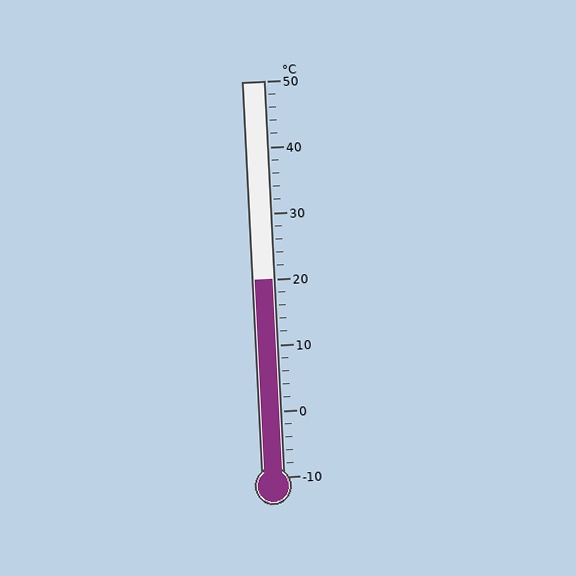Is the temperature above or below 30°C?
The temperature is below 30°C.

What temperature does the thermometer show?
The thermometer shows approximately 20°C.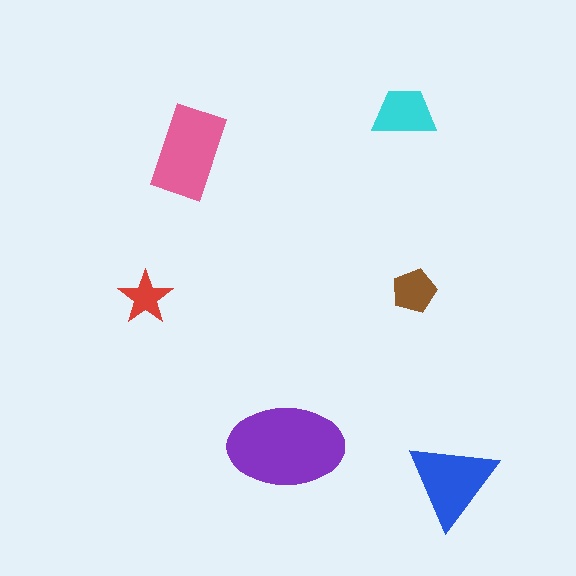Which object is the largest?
The purple ellipse.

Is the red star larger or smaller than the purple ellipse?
Smaller.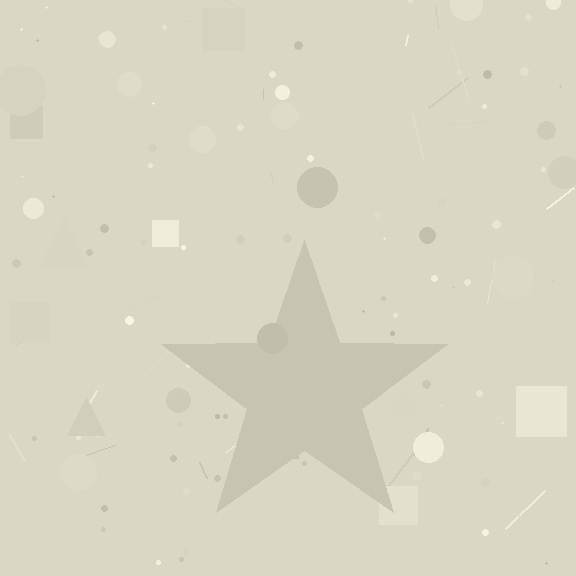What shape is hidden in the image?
A star is hidden in the image.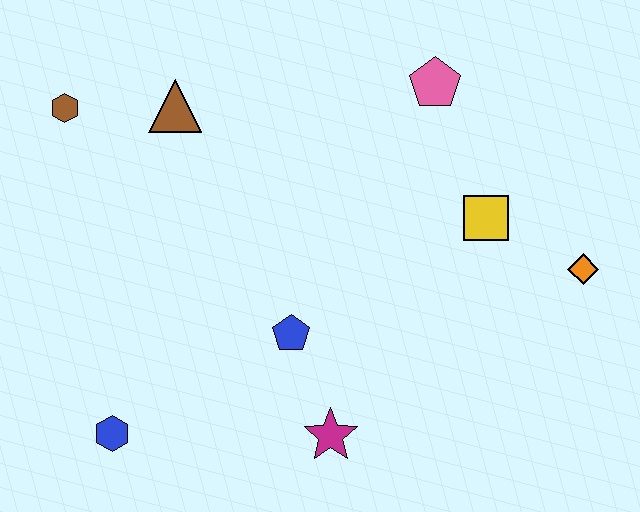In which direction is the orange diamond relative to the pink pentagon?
The orange diamond is below the pink pentagon.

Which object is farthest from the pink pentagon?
The blue hexagon is farthest from the pink pentagon.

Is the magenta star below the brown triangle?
Yes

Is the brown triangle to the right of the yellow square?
No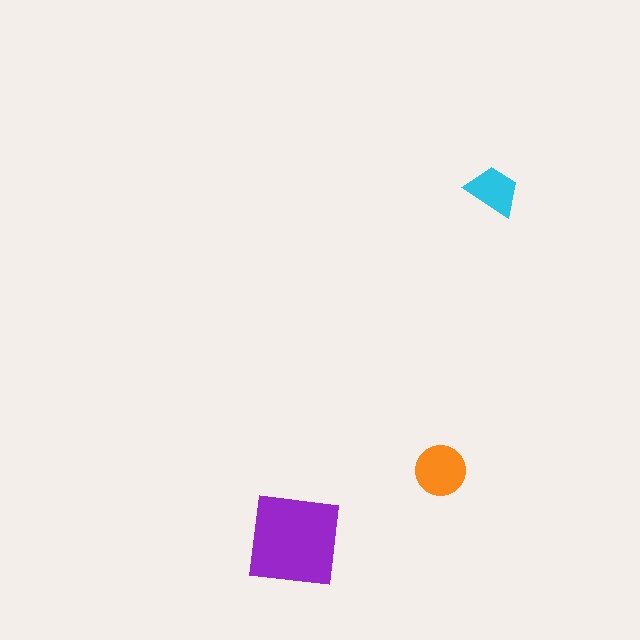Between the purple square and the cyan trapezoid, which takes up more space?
The purple square.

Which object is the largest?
The purple square.